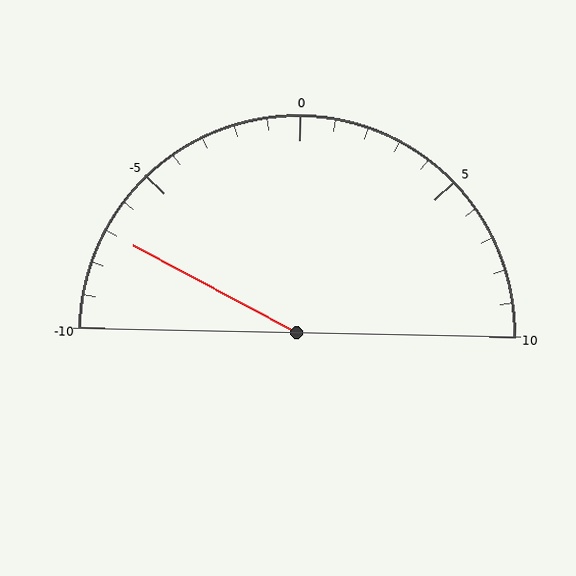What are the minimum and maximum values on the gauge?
The gauge ranges from -10 to 10.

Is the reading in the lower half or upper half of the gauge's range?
The reading is in the lower half of the range (-10 to 10).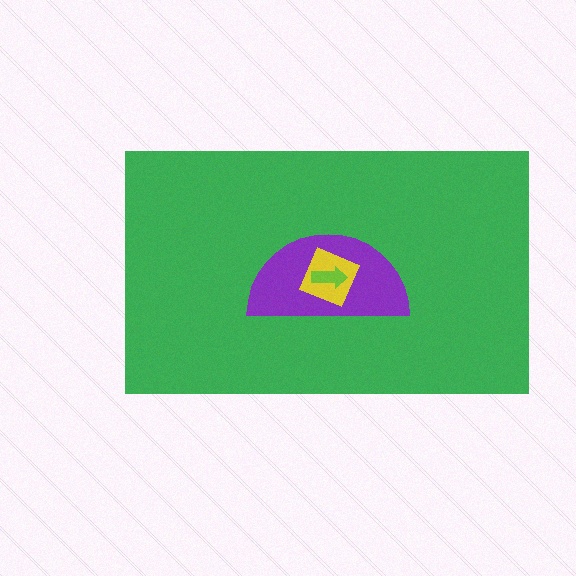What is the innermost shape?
The lime arrow.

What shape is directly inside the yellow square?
The lime arrow.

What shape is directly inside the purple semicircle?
The yellow square.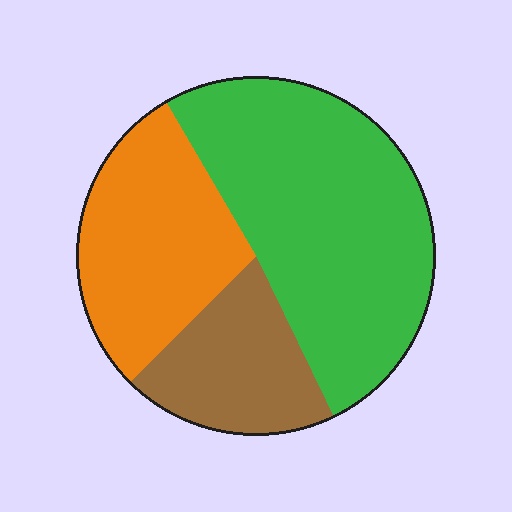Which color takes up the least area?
Brown, at roughly 20%.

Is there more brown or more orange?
Orange.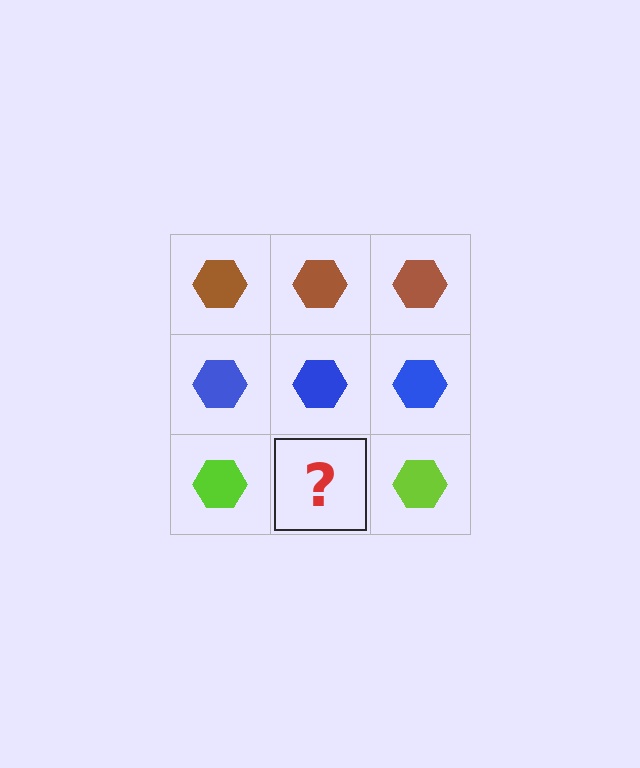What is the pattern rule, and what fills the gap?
The rule is that each row has a consistent color. The gap should be filled with a lime hexagon.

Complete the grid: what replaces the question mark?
The question mark should be replaced with a lime hexagon.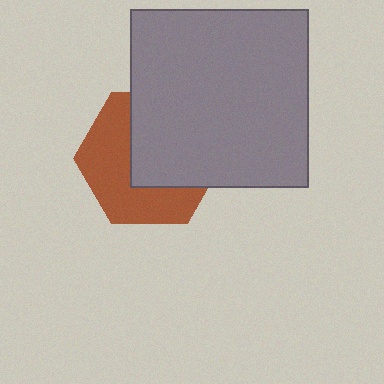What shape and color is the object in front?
The object in front is a gray square.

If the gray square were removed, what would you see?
You would see the complete brown hexagon.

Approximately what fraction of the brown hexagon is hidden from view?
Roughly 51% of the brown hexagon is hidden behind the gray square.